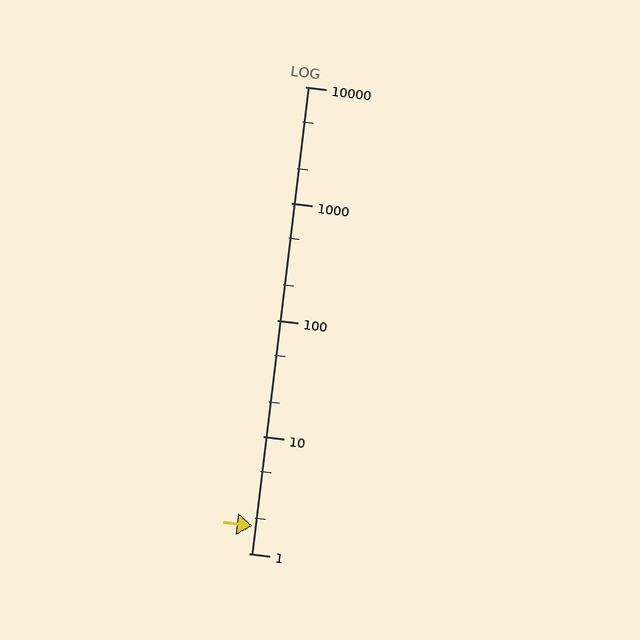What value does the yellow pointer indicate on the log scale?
The pointer indicates approximately 1.7.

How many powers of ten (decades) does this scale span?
The scale spans 4 decades, from 1 to 10000.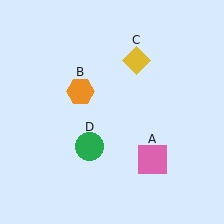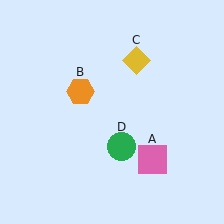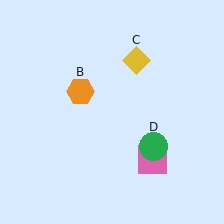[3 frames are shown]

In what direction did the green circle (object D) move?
The green circle (object D) moved right.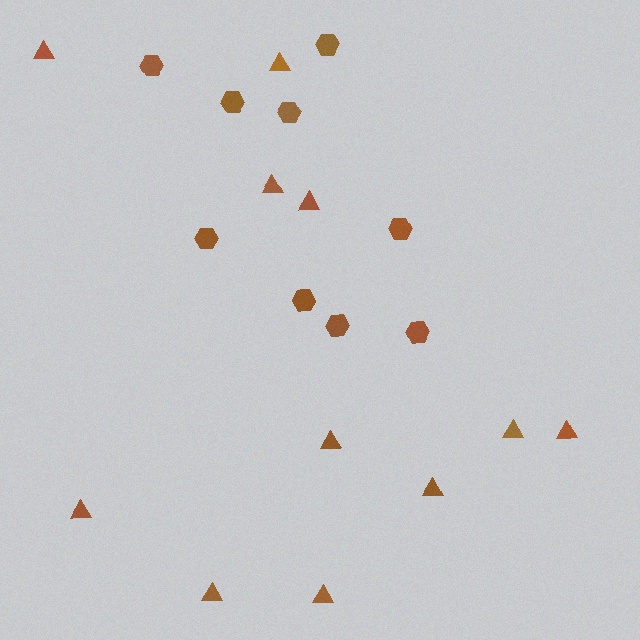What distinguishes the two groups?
There are 2 groups: one group of hexagons (9) and one group of triangles (11).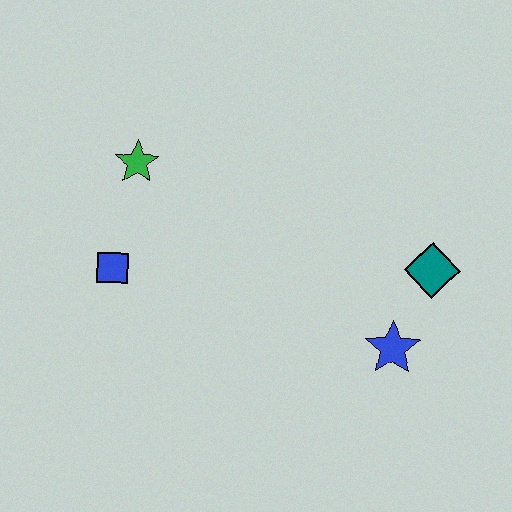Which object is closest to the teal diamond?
The blue star is closest to the teal diamond.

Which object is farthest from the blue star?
The green star is farthest from the blue star.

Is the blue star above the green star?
No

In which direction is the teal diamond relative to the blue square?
The teal diamond is to the right of the blue square.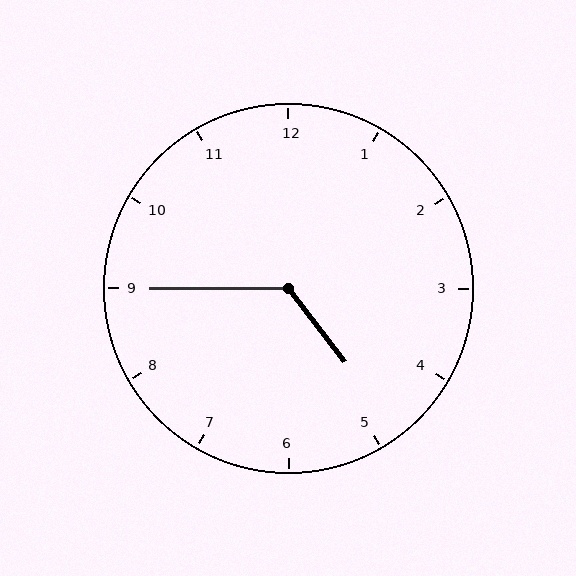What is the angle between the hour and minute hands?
Approximately 128 degrees.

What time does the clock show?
4:45.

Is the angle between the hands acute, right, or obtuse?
It is obtuse.